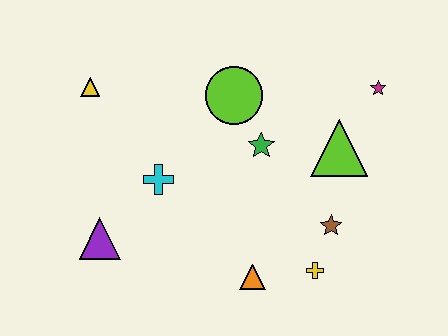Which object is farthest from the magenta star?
The purple triangle is farthest from the magenta star.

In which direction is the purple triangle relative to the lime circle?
The purple triangle is below the lime circle.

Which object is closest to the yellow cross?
The brown star is closest to the yellow cross.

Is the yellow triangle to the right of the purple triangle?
No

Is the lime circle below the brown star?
No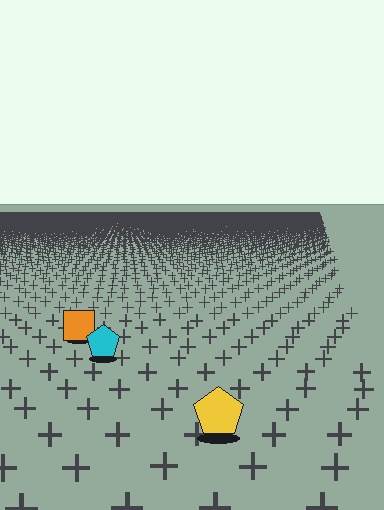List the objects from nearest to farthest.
From nearest to farthest: the yellow pentagon, the cyan pentagon, the orange square.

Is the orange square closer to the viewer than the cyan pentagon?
No. The cyan pentagon is closer — you can tell from the texture gradient: the ground texture is coarser near it.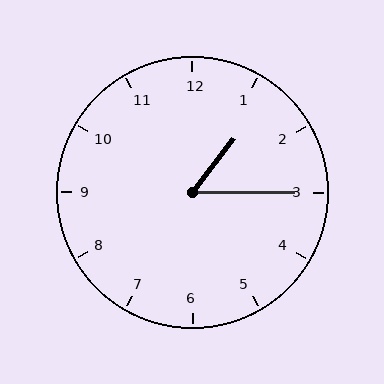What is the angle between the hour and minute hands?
Approximately 52 degrees.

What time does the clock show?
1:15.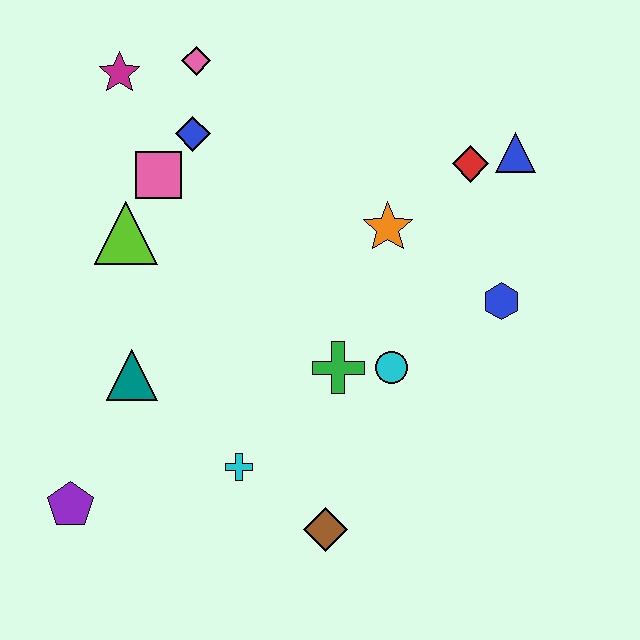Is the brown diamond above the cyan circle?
No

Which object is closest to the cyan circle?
The green cross is closest to the cyan circle.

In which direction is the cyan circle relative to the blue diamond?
The cyan circle is below the blue diamond.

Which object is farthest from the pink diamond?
The brown diamond is farthest from the pink diamond.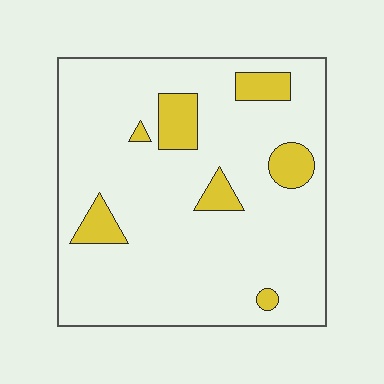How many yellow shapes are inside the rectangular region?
7.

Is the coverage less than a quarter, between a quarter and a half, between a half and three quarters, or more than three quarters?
Less than a quarter.